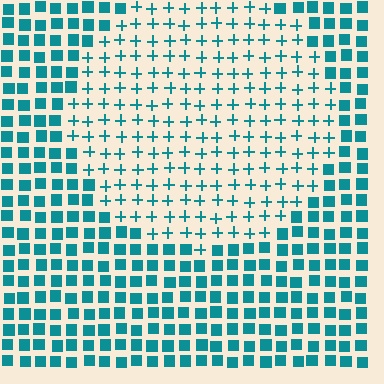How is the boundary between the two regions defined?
The boundary is defined by a change in element shape: plus signs inside vs. squares outside. All elements share the same color and spacing.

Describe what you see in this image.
The image is filled with small teal elements arranged in a uniform grid. A circle-shaped region contains plus signs, while the surrounding area contains squares. The boundary is defined purely by the change in element shape.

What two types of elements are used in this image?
The image uses plus signs inside the circle region and squares outside it.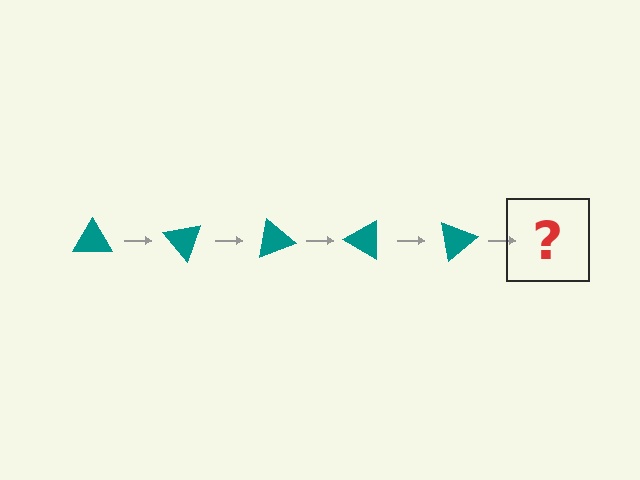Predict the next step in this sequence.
The next step is a teal triangle rotated 250 degrees.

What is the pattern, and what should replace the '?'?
The pattern is that the triangle rotates 50 degrees each step. The '?' should be a teal triangle rotated 250 degrees.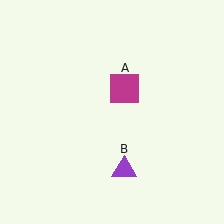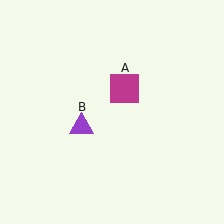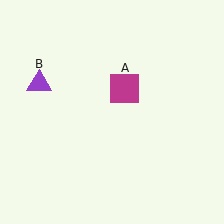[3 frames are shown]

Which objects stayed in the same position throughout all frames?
Magenta square (object A) remained stationary.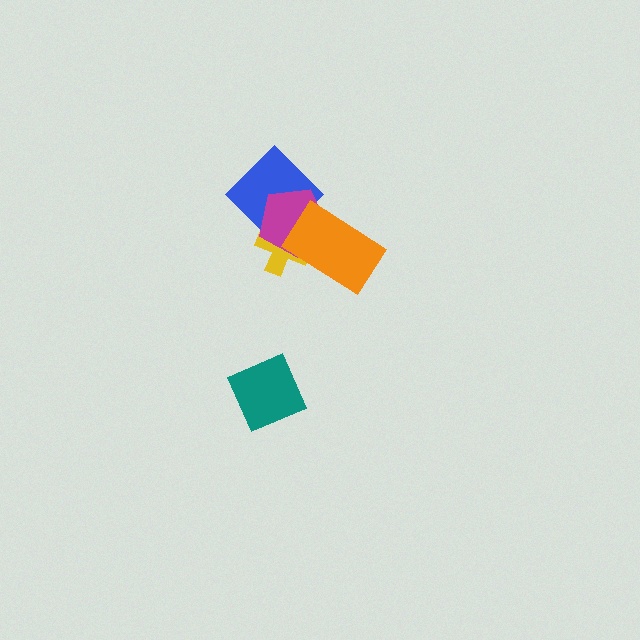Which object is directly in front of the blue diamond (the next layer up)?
The magenta pentagon is directly in front of the blue diamond.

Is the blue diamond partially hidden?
Yes, it is partially covered by another shape.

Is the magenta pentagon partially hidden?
Yes, it is partially covered by another shape.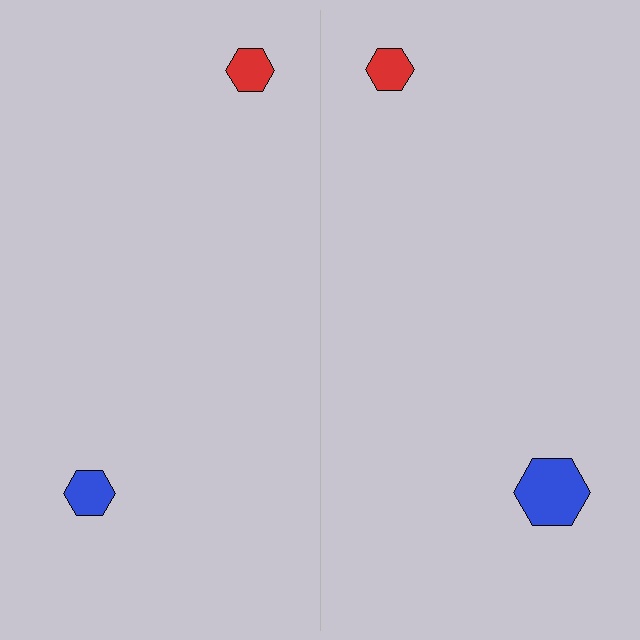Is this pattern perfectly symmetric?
No, the pattern is not perfectly symmetric. The blue hexagon on the right side has a different size than its mirror counterpart.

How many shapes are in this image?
There are 4 shapes in this image.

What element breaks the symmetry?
The blue hexagon on the right side has a different size than its mirror counterpart.